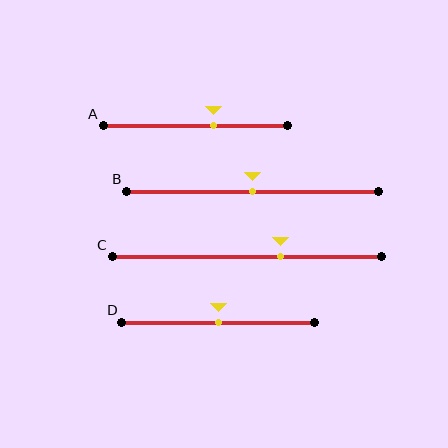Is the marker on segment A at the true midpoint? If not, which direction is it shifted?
No, the marker on segment A is shifted to the right by about 10% of the segment length.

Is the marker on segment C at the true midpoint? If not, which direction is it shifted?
No, the marker on segment C is shifted to the right by about 13% of the segment length.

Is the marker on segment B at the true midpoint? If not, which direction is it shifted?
Yes, the marker on segment B is at the true midpoint.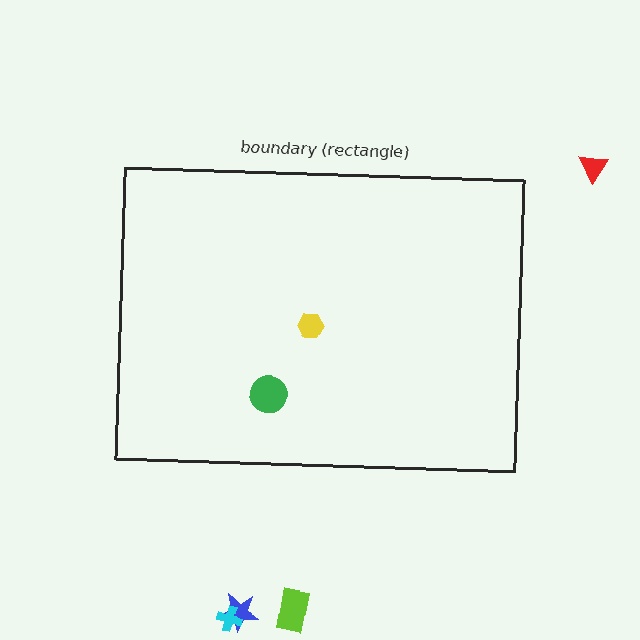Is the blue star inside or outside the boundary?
Outside.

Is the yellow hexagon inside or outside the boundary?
Inside.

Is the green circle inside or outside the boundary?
Inside.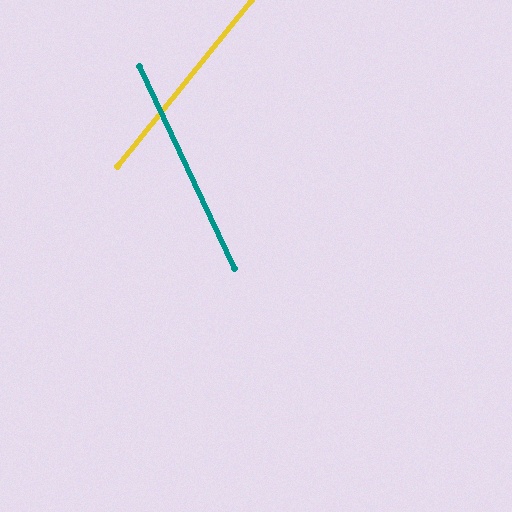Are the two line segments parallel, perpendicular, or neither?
Neither parallel nor perpendicular — they differ by about 64°.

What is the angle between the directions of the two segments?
Approximately 64 degrees.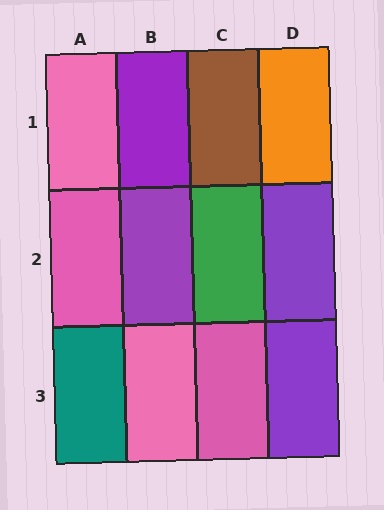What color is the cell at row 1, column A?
Pink.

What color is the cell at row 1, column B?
Purple.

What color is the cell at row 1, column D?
Orange.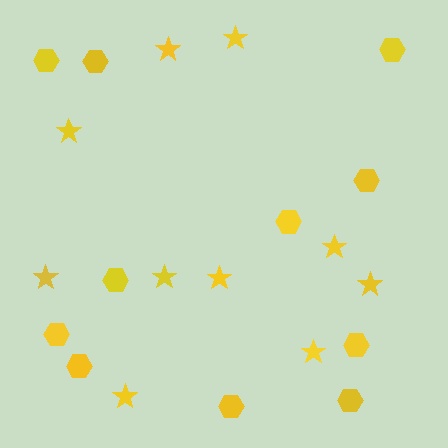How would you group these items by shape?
There are 2 groups: one group of hexagons (11) and one group of stars (10).